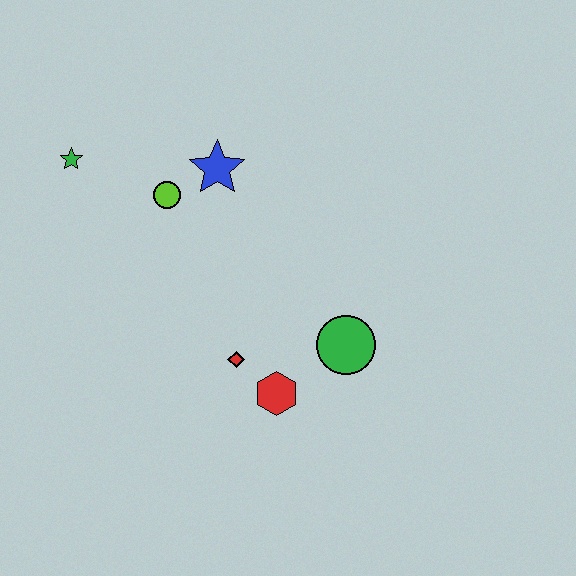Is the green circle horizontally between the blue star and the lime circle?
No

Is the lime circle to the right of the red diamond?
No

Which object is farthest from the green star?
The green circle is farthest from the green star.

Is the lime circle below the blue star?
Yes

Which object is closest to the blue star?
The lime circle is closest to the blue star.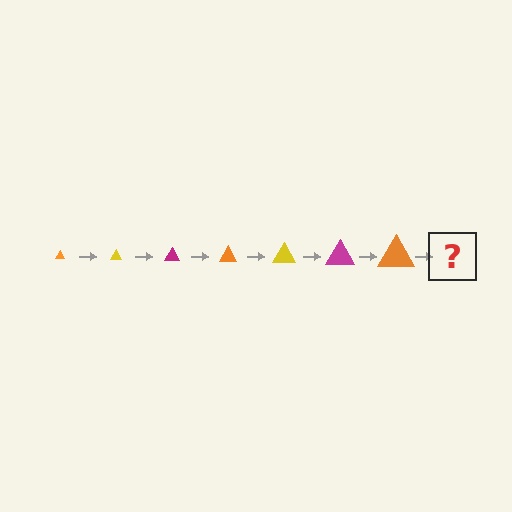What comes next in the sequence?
The next element should be a yellow triangle, larger than the previous one.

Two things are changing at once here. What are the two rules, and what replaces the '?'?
The two rules are that the triangle grows larger each step and the color cycles through orange, yellow, and magenta. The '?' should be a yellow triangle, larger than the previous one.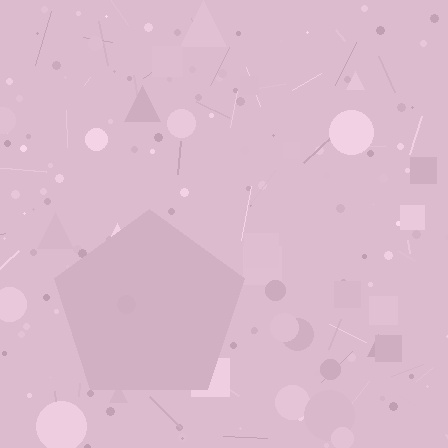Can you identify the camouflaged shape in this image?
The camouflaged shape is a pentagon.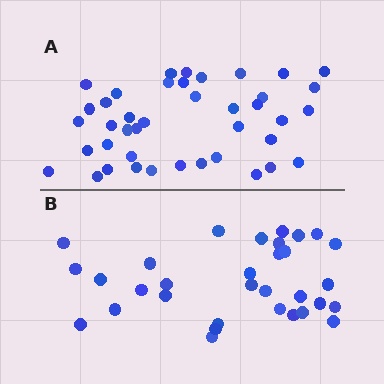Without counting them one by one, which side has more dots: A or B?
Region A (the top region) has more dots.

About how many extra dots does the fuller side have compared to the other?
Region A has roughly 8 or so more dots than region B.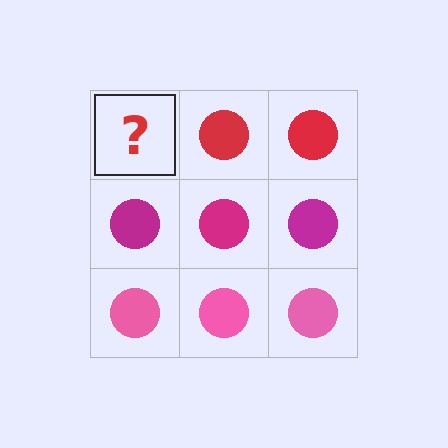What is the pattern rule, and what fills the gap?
The rule is that each row has a consistent color. The gap should be filled with a red circle.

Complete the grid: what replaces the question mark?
The question mark should be replaced with a red circle.